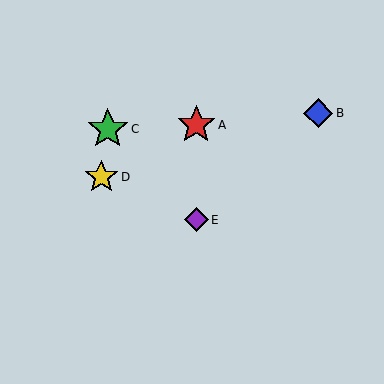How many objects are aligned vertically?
2 objects (A, E) are aligned vertically.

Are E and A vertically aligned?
Yes, both are at x≈196.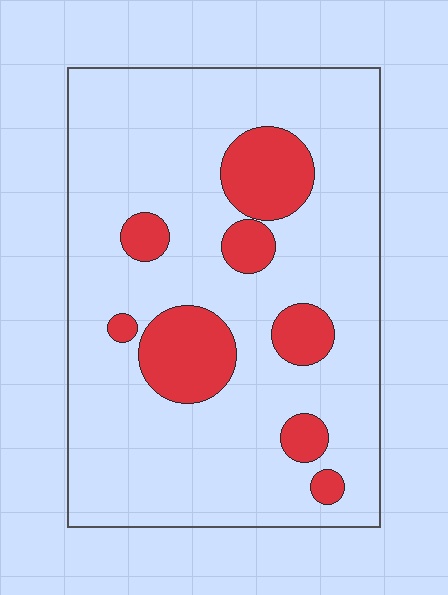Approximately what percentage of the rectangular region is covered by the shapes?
Approximately 20%.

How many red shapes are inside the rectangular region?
8.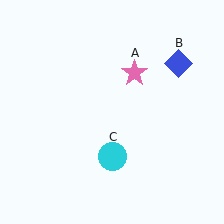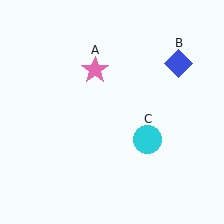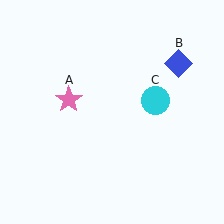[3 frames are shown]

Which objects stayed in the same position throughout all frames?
Blue diamond (object B) remained stationary.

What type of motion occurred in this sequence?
The pink star (object A), cyan circle (object C) rotated counterclockwise around the center of the scene.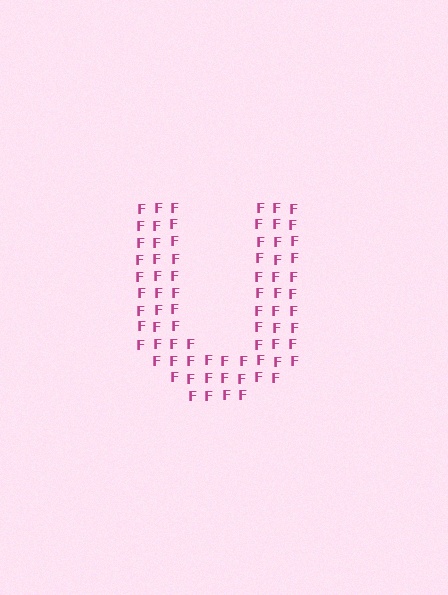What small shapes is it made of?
It is made of small letter F's.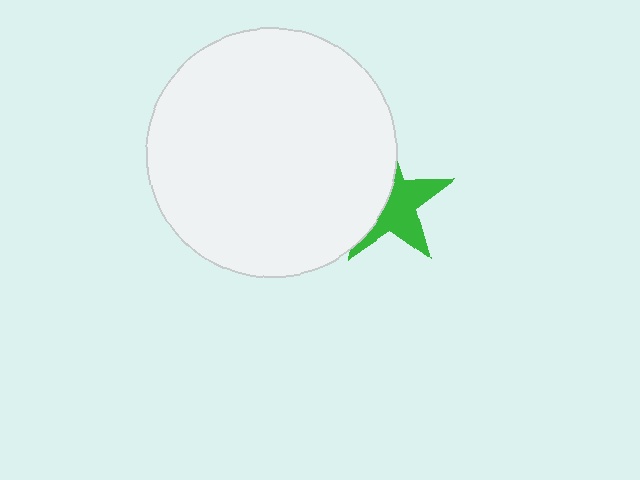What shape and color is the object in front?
The object in front is a white circle.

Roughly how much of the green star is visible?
About half of it is visible (roughly 53%).